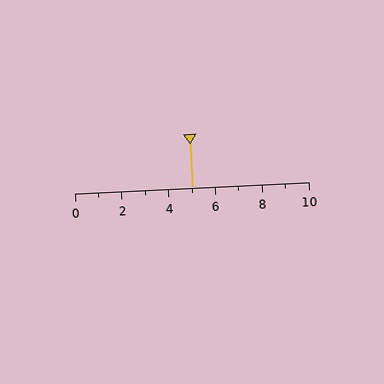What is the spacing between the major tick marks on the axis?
The major ticks are spaced 2 apart.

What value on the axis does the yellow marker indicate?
The marker indicates approximately 5.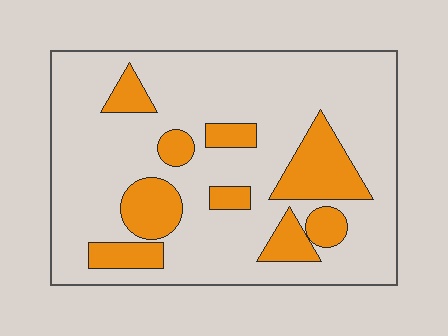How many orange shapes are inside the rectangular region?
9.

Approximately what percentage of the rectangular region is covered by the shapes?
Approximately 20%.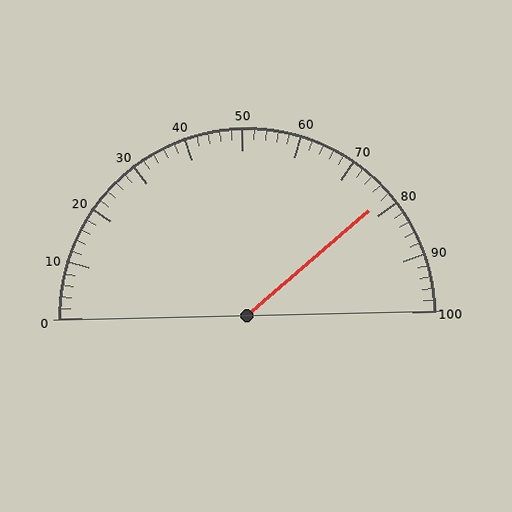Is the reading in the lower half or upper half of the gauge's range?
The reading is in the upper half of the range (0 to 100).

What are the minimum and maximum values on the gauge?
The gauge ranges from 0 to 100.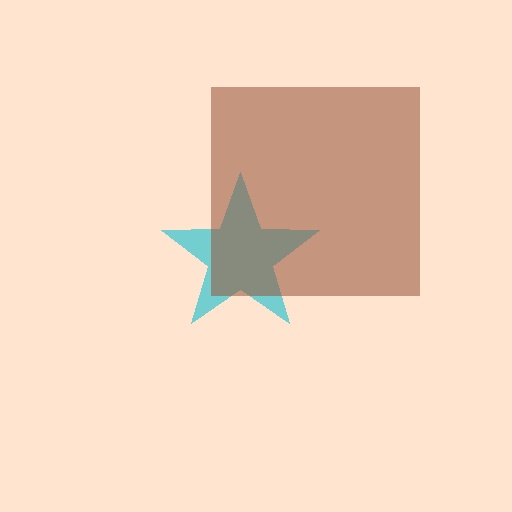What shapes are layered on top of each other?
The layered shapes are: a cyan star, a brown square.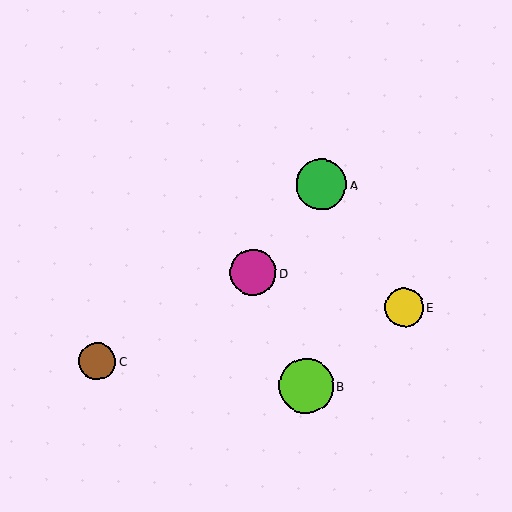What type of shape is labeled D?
Shape D is a magenta circle.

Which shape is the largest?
The lime circle (labeled B) is the largest.